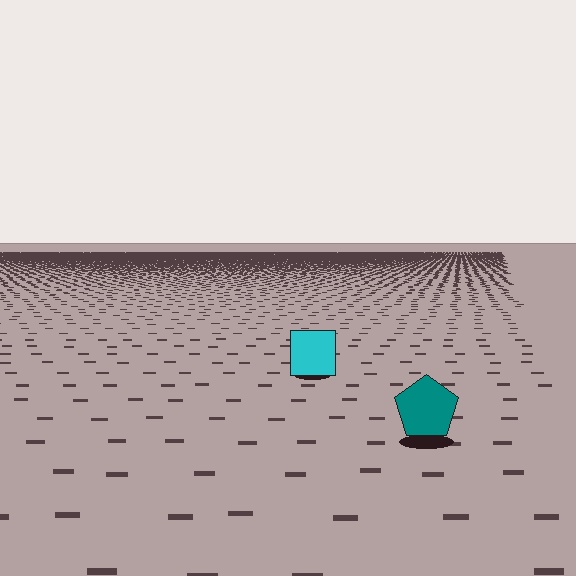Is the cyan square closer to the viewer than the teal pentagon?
No. The teal pentagon is closer — you can tell from the texture gradient: the ground texture is coarser near it.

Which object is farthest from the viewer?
The cyan square is farthest from the viewer. It appears smaller and the ground texture around it is denser.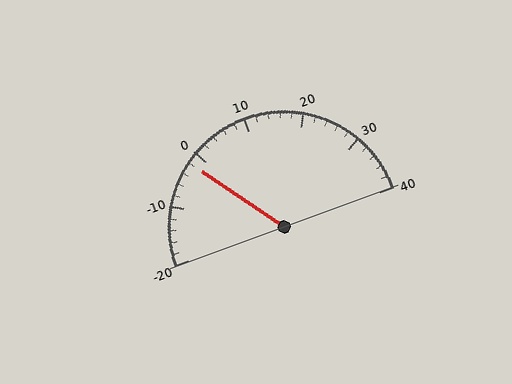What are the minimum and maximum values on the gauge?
The gauge ranges from -20 to 40.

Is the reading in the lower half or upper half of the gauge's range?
The reading is in the lower half of the range (-20 to 40).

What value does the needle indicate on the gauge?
The needle indicates approximately -2.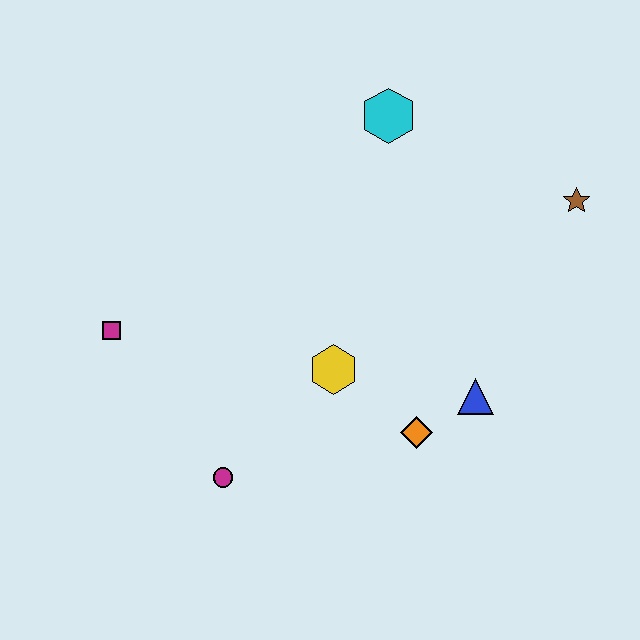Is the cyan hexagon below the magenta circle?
No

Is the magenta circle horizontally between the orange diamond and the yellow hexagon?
No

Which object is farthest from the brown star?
The magenta square is farthest from the brown star.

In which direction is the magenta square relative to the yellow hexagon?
The magenta square is to the left of the yellow hexagon.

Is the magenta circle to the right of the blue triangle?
No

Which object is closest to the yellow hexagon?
The orange diamond is closest to the yellow hexagon.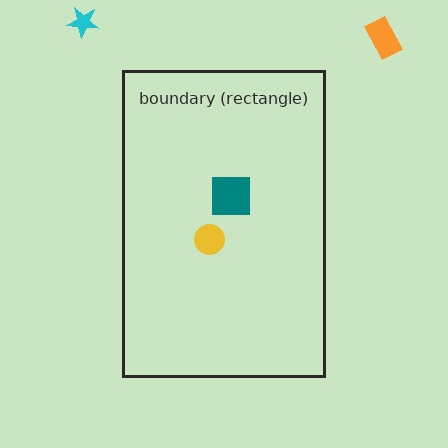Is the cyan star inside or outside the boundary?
Outside.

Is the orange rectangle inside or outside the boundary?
Outside.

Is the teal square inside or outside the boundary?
Inside.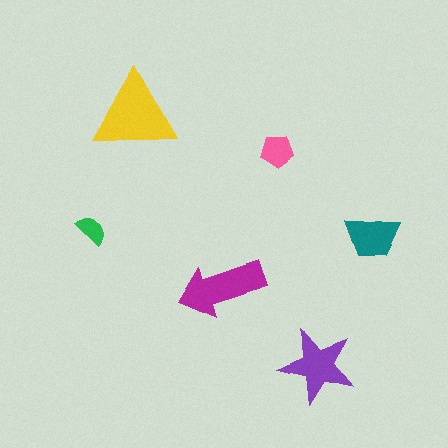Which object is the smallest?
The green semicircle.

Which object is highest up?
The yellow triangle is topmost.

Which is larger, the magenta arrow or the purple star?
The magenta arrow.